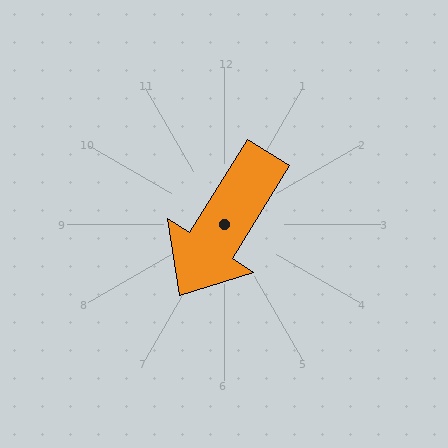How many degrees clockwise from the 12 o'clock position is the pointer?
Approximately 212 degrees.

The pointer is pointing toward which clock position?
Roughly 7 o'clock.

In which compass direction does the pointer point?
Southwest.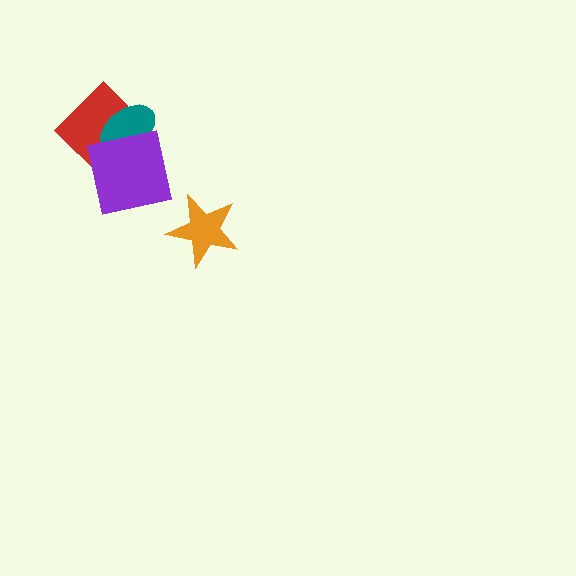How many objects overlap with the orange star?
0 objects overlap with the orange star.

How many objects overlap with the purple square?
2 objects overlap with the purple square.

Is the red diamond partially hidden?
Yes, it is partially covered by another shape.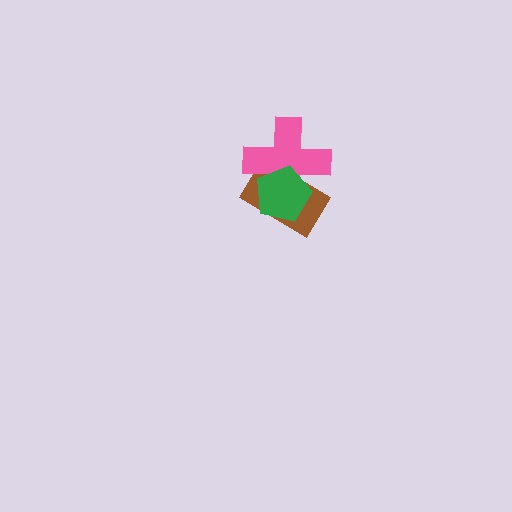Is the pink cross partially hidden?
Yes, it is partially covered by another shape.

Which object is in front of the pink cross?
The green pentagon is in front of the pink cross.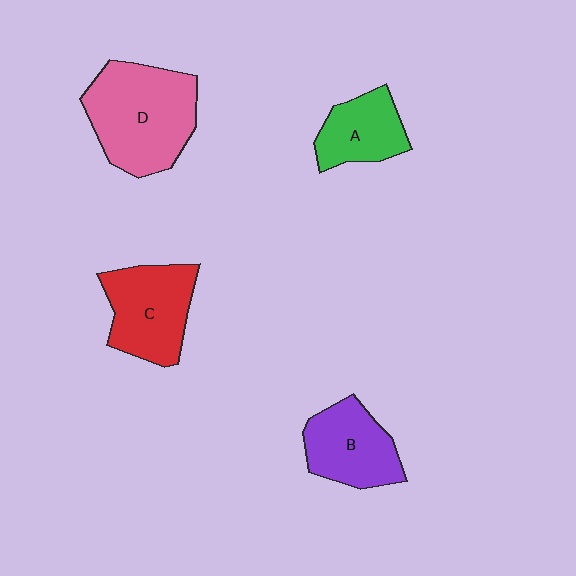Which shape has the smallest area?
Shape A (green).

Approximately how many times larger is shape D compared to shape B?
Approximately 1.5 times.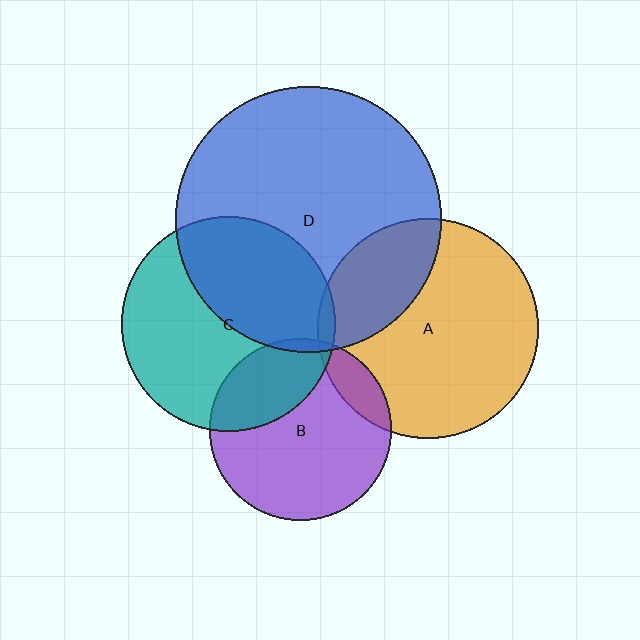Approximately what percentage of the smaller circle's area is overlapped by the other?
Approximately 10%.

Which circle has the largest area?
Circle D (blue).